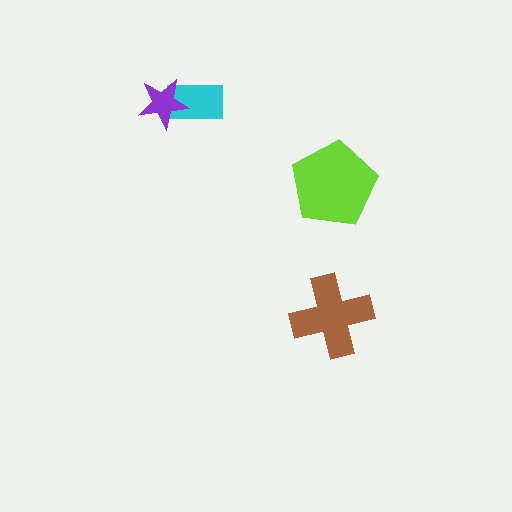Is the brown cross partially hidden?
No, no other shape covers it.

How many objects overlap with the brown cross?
0 objects overlap with the brown cross.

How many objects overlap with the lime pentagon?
0 objects overlap with the lime pentagon.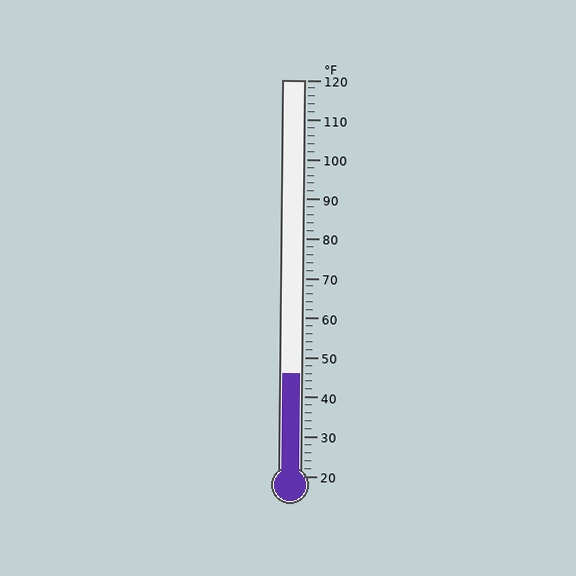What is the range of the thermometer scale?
The thermometer scale ranges from 20°F to 120°F.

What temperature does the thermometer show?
The thermometer shows approximately 46°F.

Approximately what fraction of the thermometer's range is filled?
The thermometer is filled to approximately 25% of its range.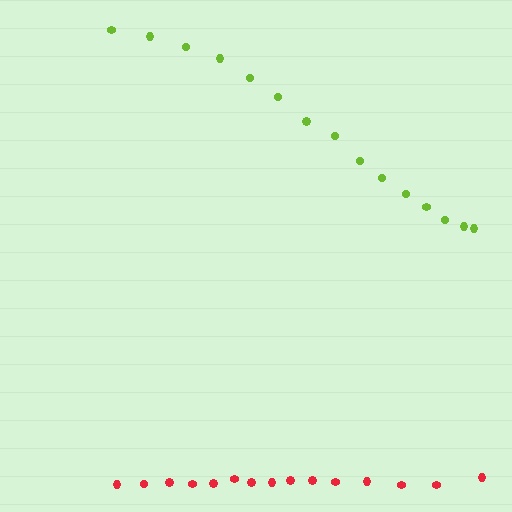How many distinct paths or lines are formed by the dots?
There are 2 distinct paths.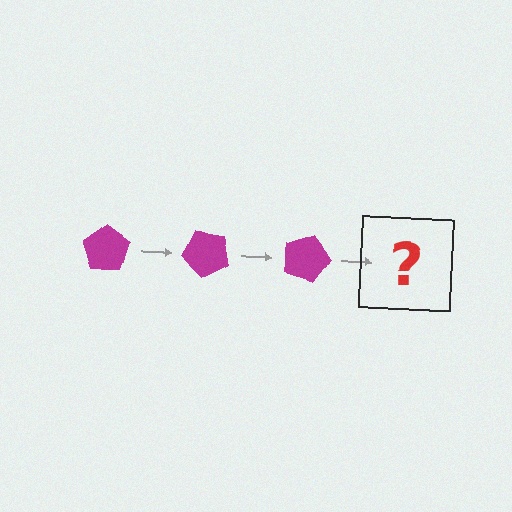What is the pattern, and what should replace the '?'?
The pattern is that the pentagon rotates 45 degrees each step. The '?' should be a magenta pentagon rotated 135 degrees.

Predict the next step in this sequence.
The next step is a magenta pentagon rotated 135 degrees.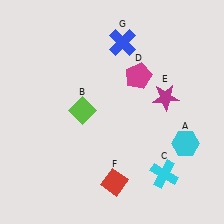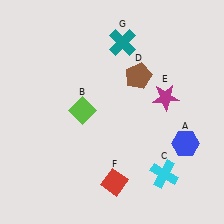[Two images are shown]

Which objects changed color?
A changed from cyan to blue. D changed from magenta to brown. G changed from blue to teal.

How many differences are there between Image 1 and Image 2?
There are 3 differences between the two images.